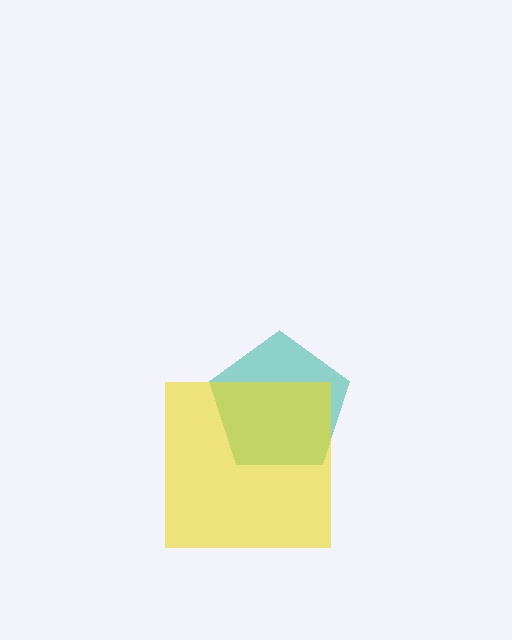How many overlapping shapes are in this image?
There are 2 overlapping shapes in the image.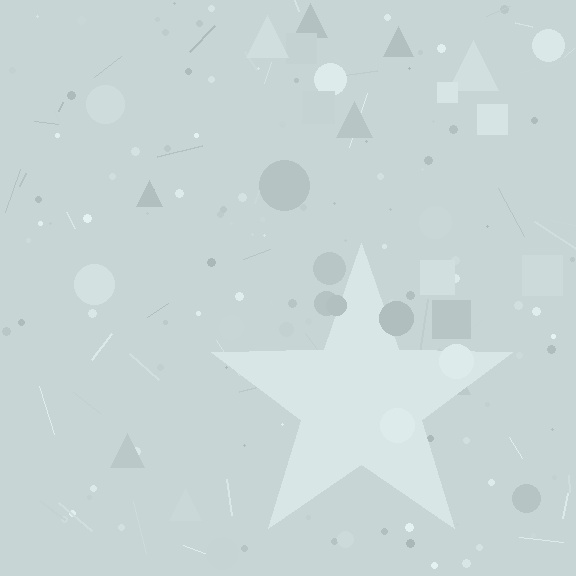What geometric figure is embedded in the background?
A star is embedded in the background.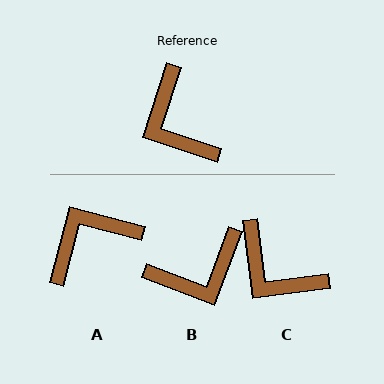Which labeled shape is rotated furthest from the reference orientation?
B, about 87 degrees away.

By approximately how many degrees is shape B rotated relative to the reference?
Approximately 87 degrees counter-clockwise.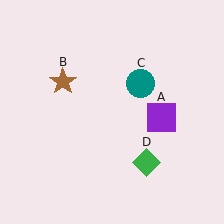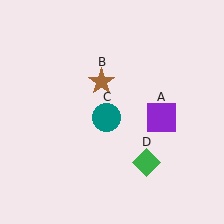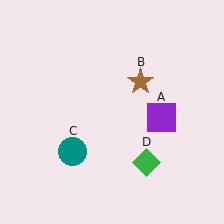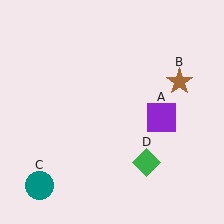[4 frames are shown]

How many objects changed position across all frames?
2 objects changed position: brown star (object B), teal circle (object C).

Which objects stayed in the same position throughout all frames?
Purple square (object A) and green diamond (object D) remained stationary.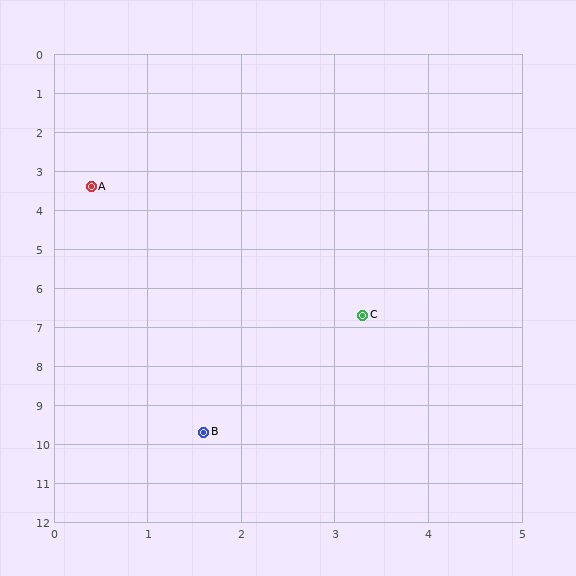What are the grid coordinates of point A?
Point A is at approximately (0.4, 3.4).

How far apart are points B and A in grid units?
Points B and A are about 6.4 grid units apart.